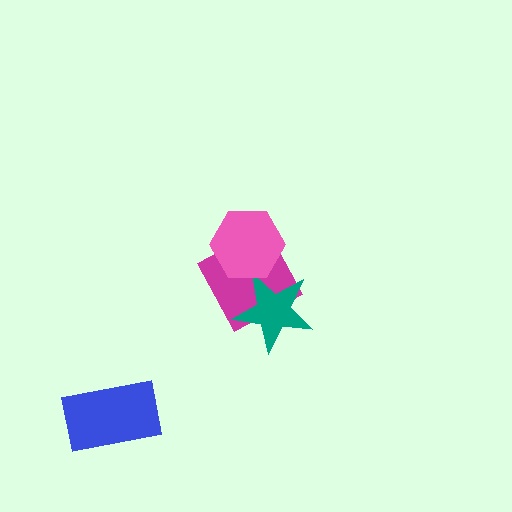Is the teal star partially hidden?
Yes, it is partially covered by another shape.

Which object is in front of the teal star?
The pink hexagon is in front of the teal star.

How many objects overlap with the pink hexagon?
2 objects overlap with the pink hexagon.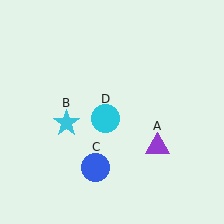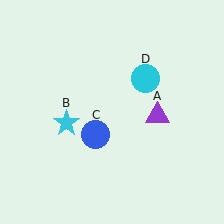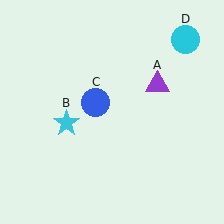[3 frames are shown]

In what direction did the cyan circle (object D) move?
The cyan circle (object D) moved up and to the right.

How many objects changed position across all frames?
3 objects changed position: purple triangle (object A), blue circle (object C), cyan circle (object D).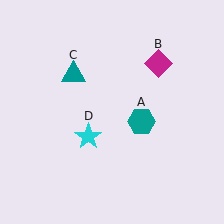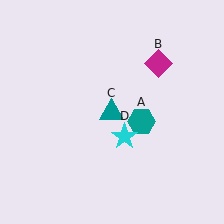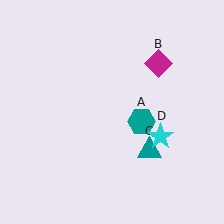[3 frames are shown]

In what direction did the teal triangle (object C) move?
The teal triangle (object C) moved down and to the right.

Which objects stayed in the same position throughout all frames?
Teal hexagon (object A) and magenta diamond (object B) remained stationary.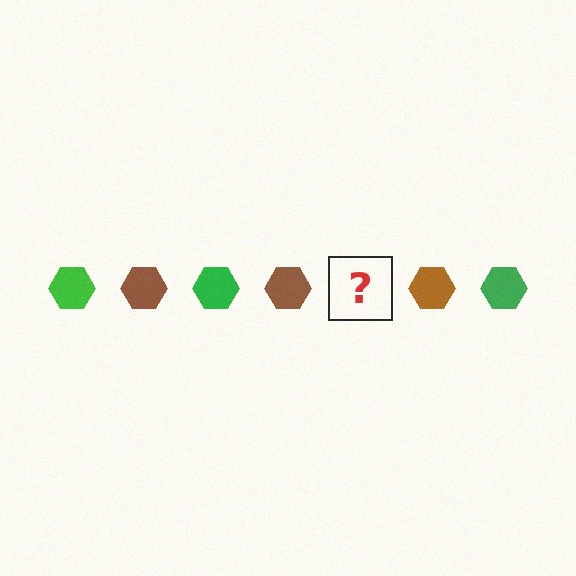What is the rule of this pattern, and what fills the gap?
The rule is that the pattern cycles through green, brown hexagons. The gap should be filled with a green hexagon.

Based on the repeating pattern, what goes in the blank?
The blank should be a green hexagon.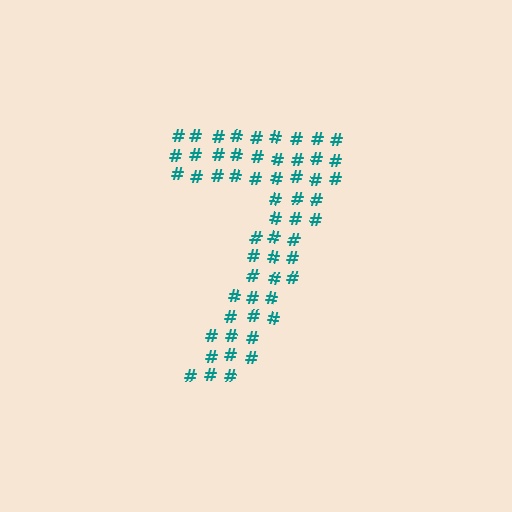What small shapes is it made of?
It is made of small hash symbols.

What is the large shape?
The large shape is the digit 7.